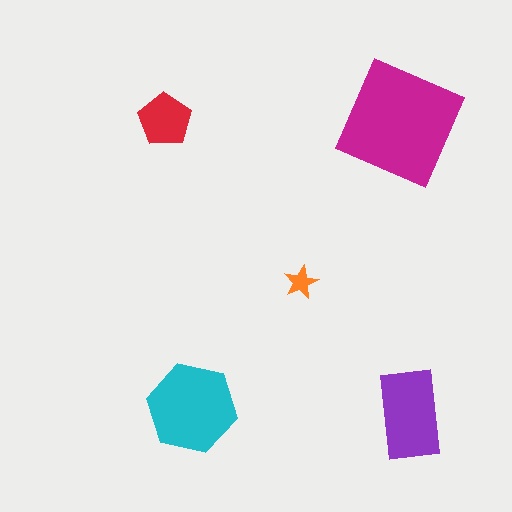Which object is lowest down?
The purple rectangle is bottommost.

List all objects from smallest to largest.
The orange star, the red pentagon, the purple rectangle, the cyan hexagon, the magenta square.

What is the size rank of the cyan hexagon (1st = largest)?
2nd.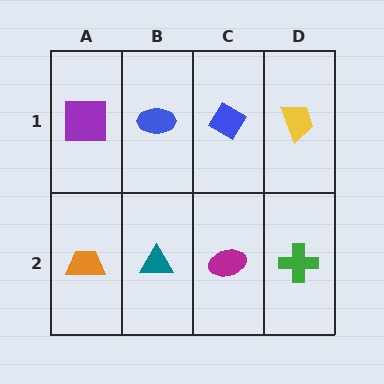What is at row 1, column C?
A blue diamond.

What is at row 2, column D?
A green cross.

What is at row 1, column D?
A yellow trapezoid.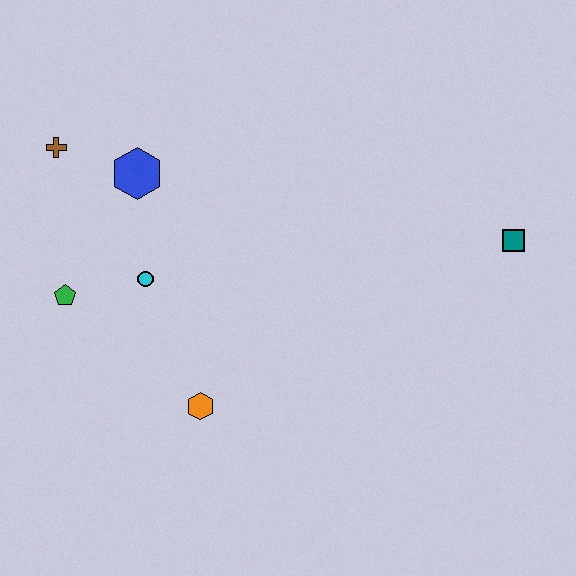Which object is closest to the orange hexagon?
The cyan circle is closest to the orange hexagon.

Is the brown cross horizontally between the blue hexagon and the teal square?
No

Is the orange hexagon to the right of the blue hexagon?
Yes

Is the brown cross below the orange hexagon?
No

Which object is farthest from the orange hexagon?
The teal square is farthest from the orange hexagon.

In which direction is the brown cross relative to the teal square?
The brown cross is to the left of the teal square.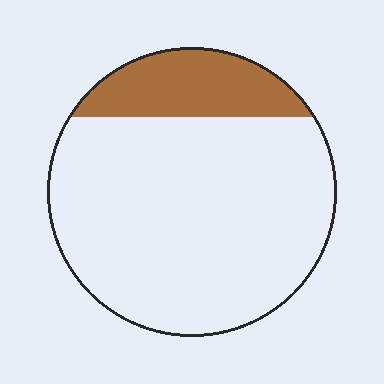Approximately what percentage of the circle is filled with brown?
Approximately 20%.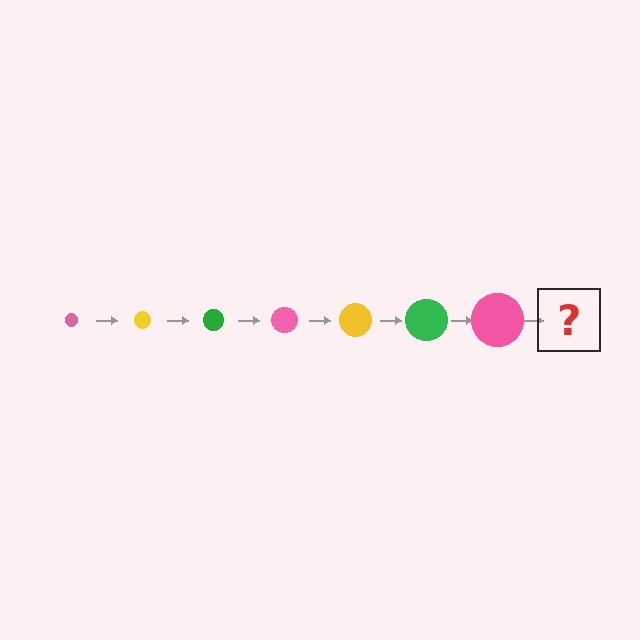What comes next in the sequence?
The next element should be a yellow circle, larger than the previous one.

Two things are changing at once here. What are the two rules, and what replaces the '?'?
The two rules are that the circle grows larger each step and the color cycles through pink, yellow, and green. The '?' should be a yellow circle, larger than the previous one.